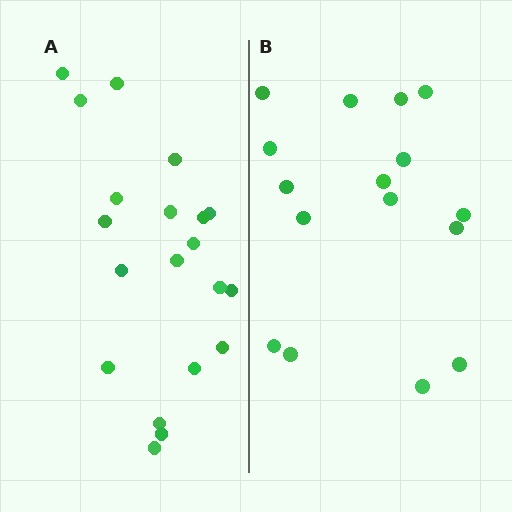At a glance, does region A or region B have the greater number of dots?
Region A (the left region) has more dots.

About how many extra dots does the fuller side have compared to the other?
Region A has about 4 more dots than region B.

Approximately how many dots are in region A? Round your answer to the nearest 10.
About 20 dots.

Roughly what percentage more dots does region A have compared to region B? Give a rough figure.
About 25% more.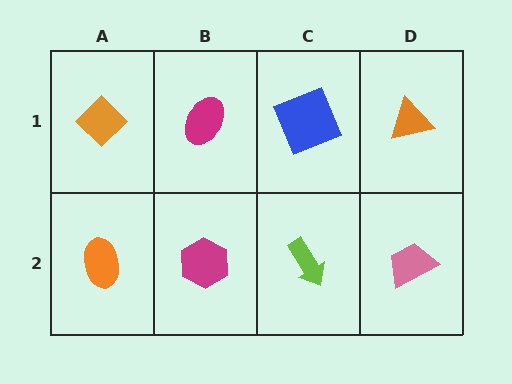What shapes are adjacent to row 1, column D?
A pink trapezoid (row 2, column D), a blue square (row 1, column C).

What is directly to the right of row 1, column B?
A blue square.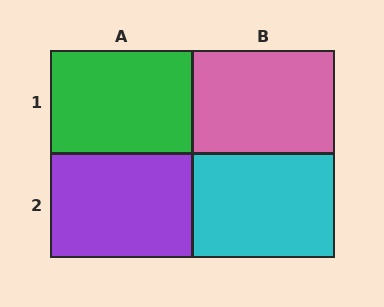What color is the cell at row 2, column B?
Cyan.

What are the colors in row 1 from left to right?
Green, pink.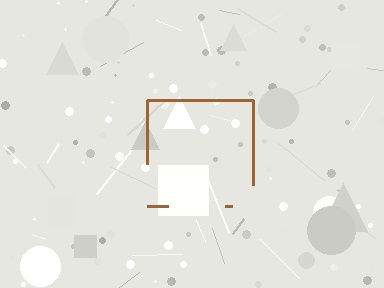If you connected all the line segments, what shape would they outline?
They would outline a square.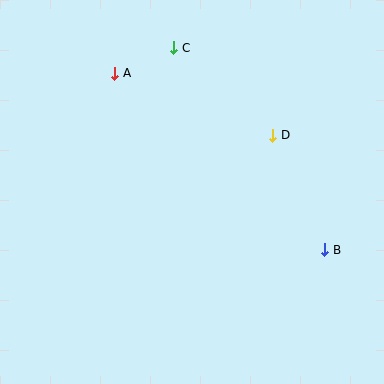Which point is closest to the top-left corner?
Point A is closest to the top-left corner.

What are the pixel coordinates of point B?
Point B is at (325, 250).